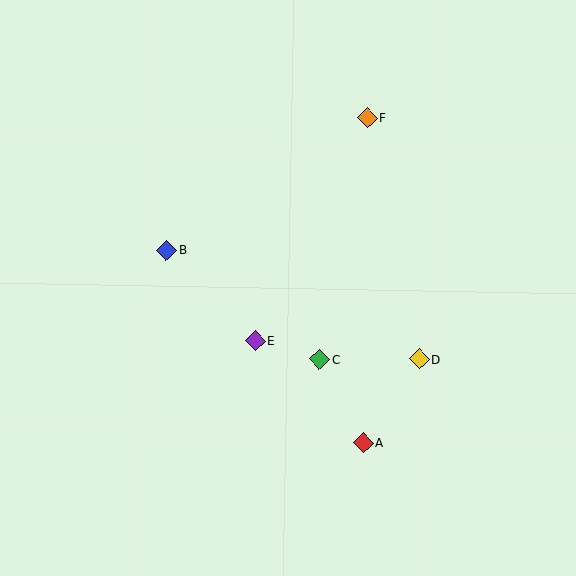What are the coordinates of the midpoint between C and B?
The midpoint between C and B is at (243, 305).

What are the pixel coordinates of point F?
Point F is at (367, 118).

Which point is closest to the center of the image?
Point E at (255, 341) is closest to the center.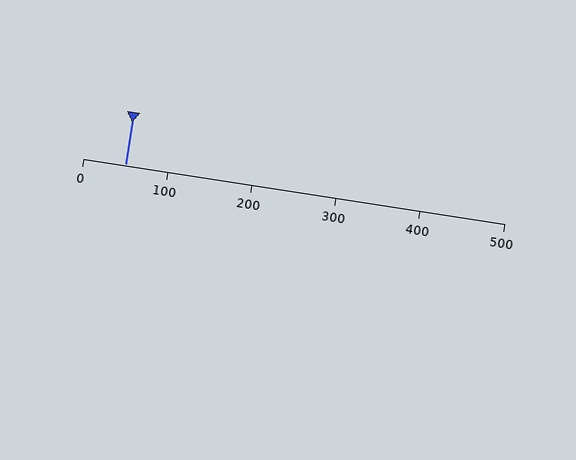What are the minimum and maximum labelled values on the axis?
The axis runs from 0 to 500.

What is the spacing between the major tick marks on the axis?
The major ticks are spaced 100 apart.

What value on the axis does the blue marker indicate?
The marker indicates approximately 50.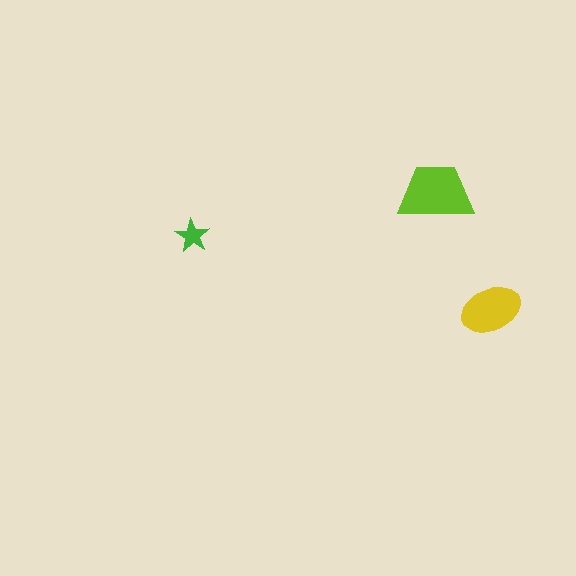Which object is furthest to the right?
The yellow ellipse is rightmost.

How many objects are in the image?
There are 3 objects in the image.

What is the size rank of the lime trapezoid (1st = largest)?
1st.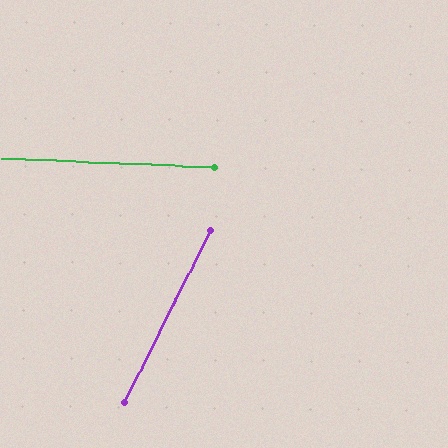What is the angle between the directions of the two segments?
Approximately 66 degrees.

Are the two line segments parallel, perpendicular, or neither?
Neither parallel nor perpendicular — they differ by about 66°.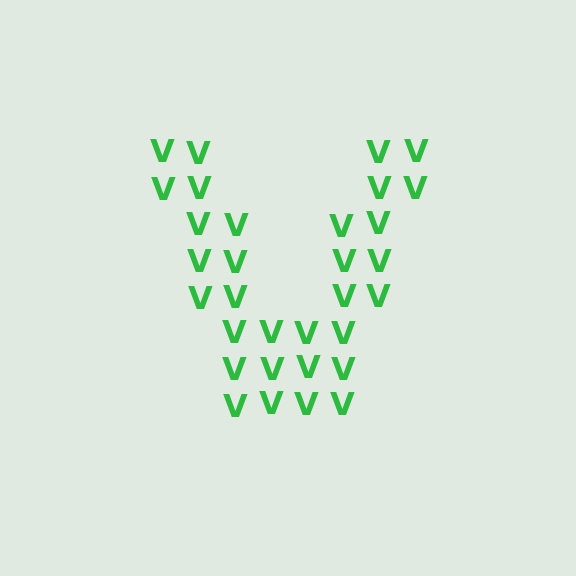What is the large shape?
The large shape is the letter V.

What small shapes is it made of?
It is made of small letter V's.